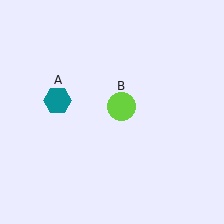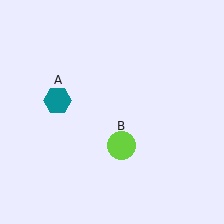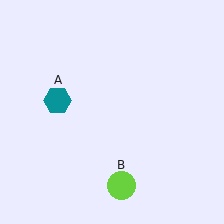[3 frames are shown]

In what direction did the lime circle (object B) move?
The lime circle (object B) moved down.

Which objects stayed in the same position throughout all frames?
Teal hexagon (object A) remained stationary.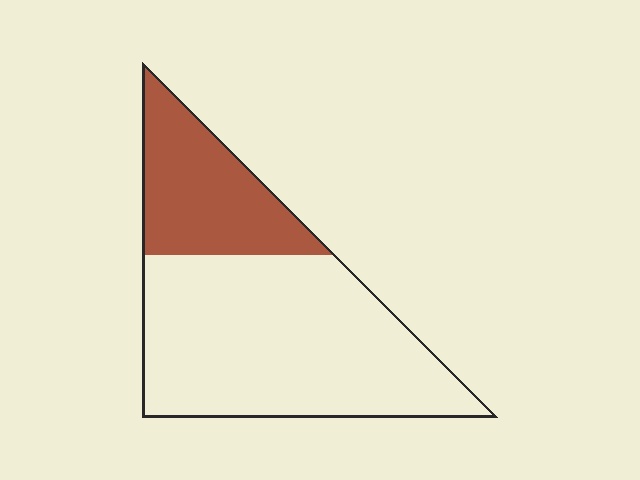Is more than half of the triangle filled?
No.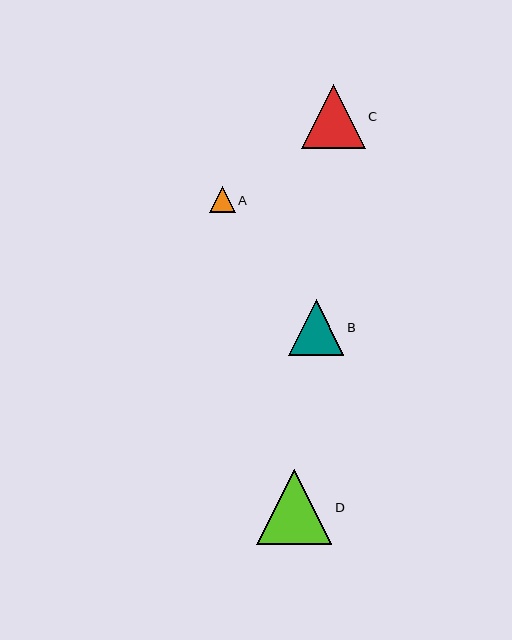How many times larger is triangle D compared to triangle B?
Triangle D is approximately 1.3 times the size of triangle B.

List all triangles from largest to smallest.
From largest to smallest: D, C, B, A.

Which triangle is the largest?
Triangle D is the largest with a size of approximately 75 pixels.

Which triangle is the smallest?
Triangle A is the smallest with a size of approximately 26 pixels.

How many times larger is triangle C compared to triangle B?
Triangle C is approximately 1.1 times the size of triangle B.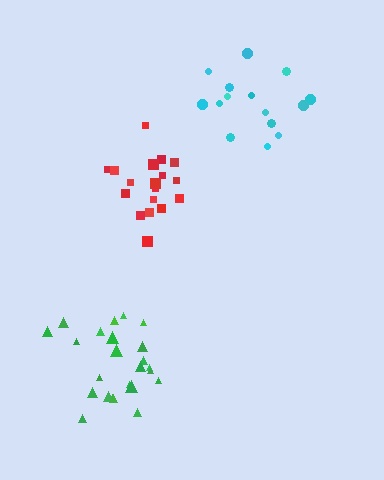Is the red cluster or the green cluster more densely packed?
Green.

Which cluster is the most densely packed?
Green.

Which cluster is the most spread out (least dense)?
Cyan.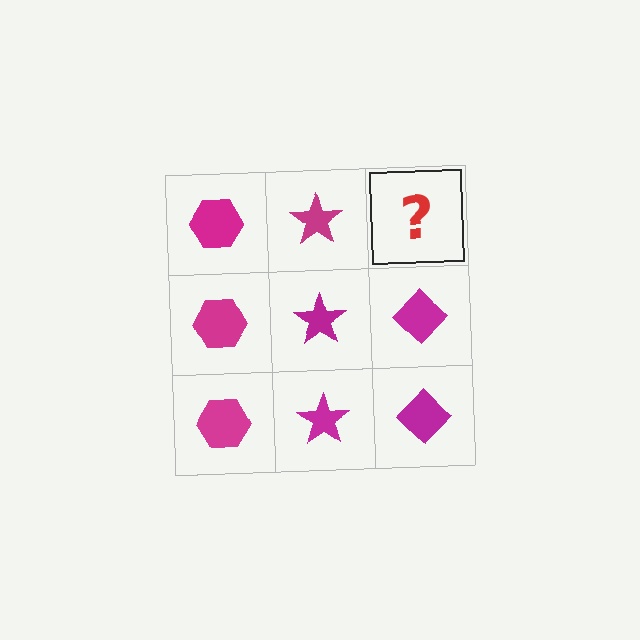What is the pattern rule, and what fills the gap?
The rule is that each column has a consistent shape. The gap should be filled with a magenta diamond.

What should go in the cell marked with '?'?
The missing cell should contain a magenta diamond.